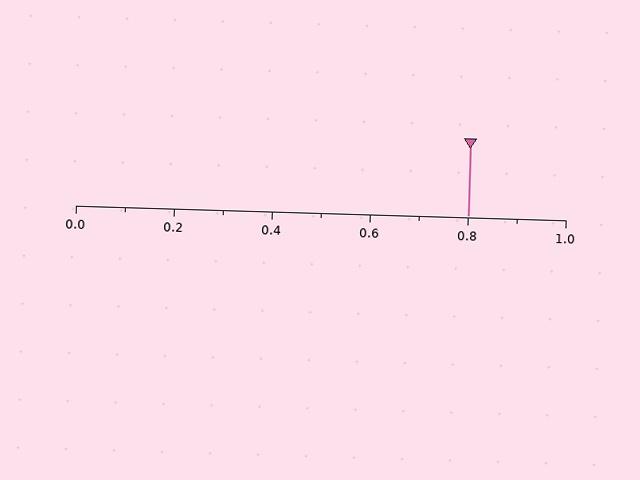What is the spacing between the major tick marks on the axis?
The major ticks are spaced 0.2 apart.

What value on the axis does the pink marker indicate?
The marker indicates approximately 0.8.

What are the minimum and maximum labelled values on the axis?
The axis runs from 0.0 to 1.0.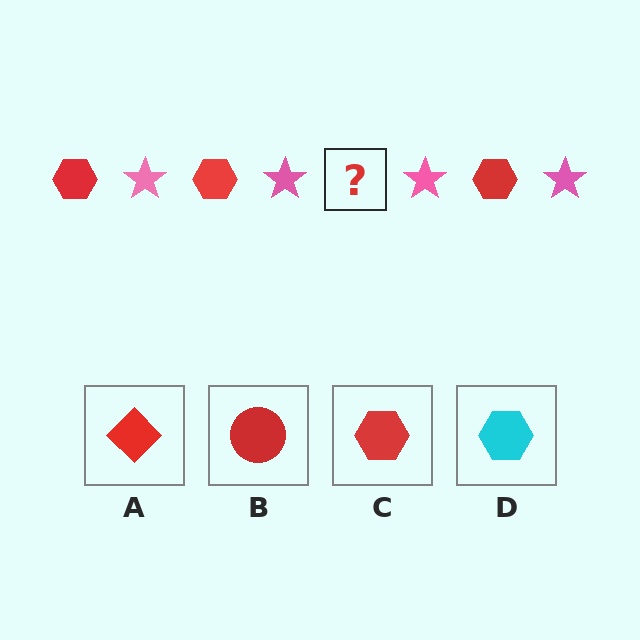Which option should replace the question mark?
Option C.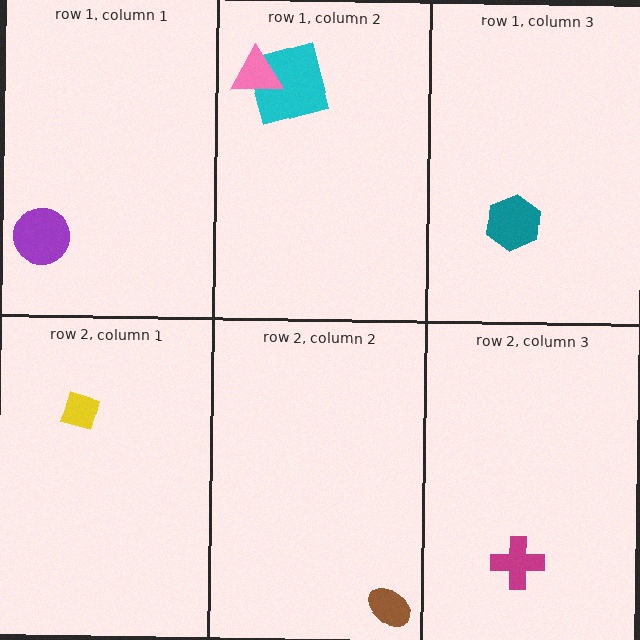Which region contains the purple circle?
The row 1, column 1 region.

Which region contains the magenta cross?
The row 2, column 3 region.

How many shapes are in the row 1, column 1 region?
1.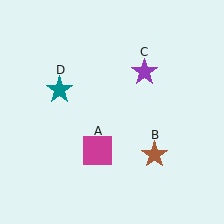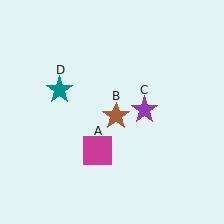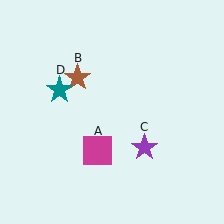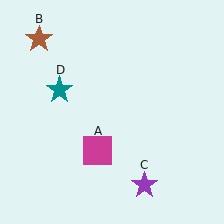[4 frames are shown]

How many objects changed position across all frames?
2 objects changed position: brown star (object B), purple star (object C).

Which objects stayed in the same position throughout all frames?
Magenta square (object A) and teal star (object D) remained stationary.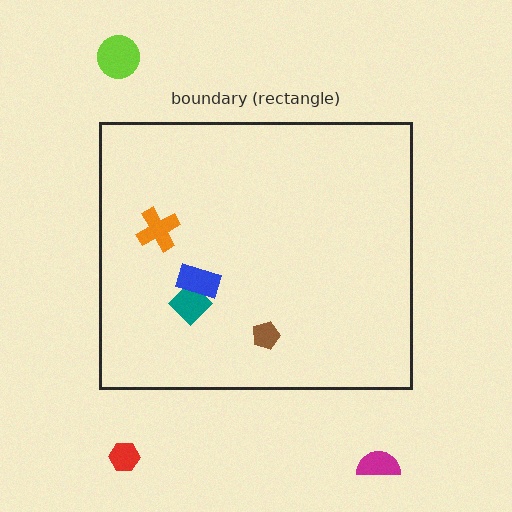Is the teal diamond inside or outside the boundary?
Inside.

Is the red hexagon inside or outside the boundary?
Outside.